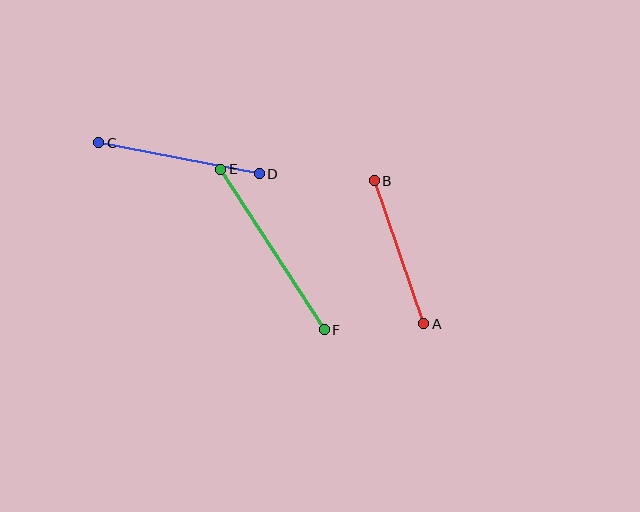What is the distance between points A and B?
The distance is approximately 151 pixels.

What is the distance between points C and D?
The distance is approximately 163 pixels.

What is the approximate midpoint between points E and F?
The midpoint is at approximately (272, 250) pixels.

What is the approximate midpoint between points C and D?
The midpoint is at approximately (179, 158) pixels.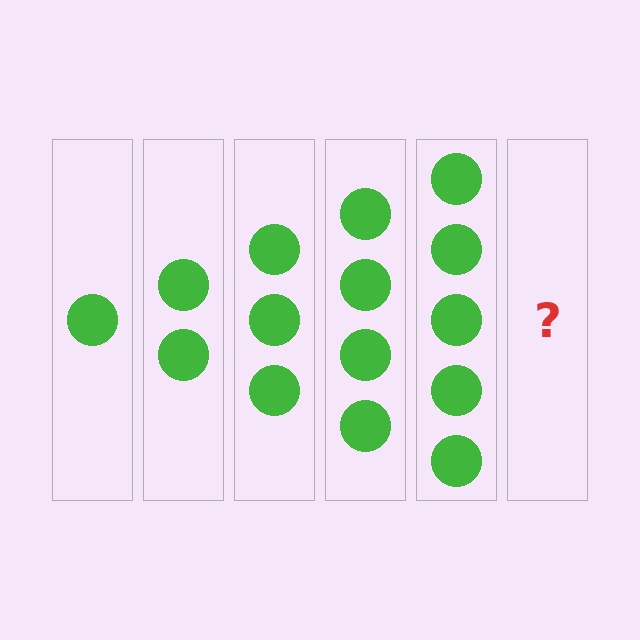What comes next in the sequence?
The next element should be 6 circles.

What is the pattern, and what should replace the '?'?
The pattern is that each step adds one more circle. The '?' should be 6 circles.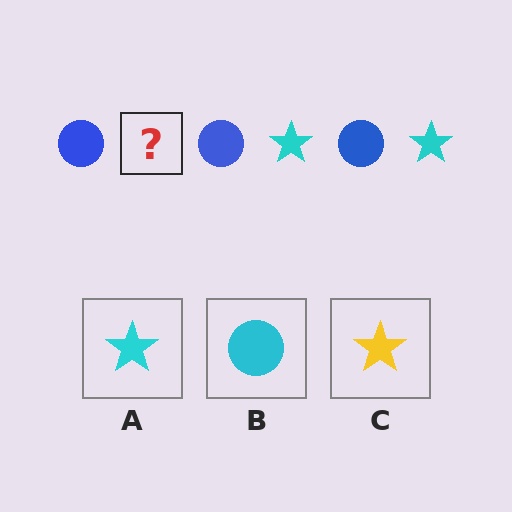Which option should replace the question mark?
Option A.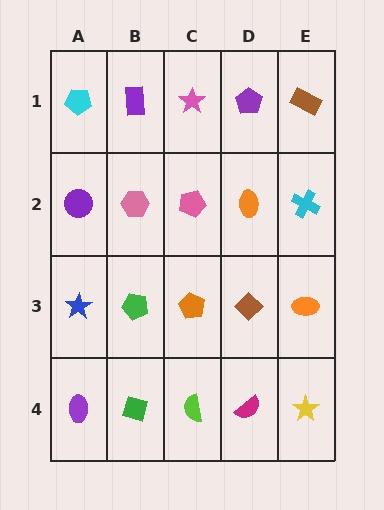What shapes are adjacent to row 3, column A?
A purple circle (row 2, column A), a purple ellipse (row 4, column A), a green pentagon (row 3, column B).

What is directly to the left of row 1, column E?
A purple pentagon.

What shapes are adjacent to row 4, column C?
An orange pentagon (row 3, column C), a green diamond (row 4, column B), a magenta semicircle (row 4, column D).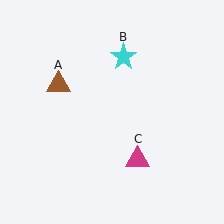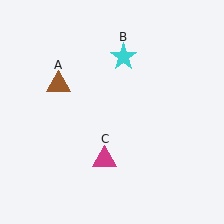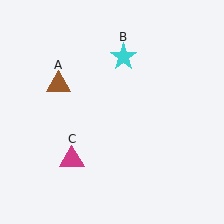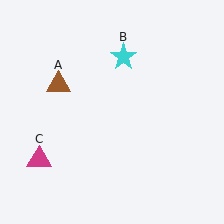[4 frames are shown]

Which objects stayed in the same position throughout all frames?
Brown triangle (object A) and cyan star (object B) remained stationary.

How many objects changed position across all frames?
1 object changed position: magenta triangle (object C).